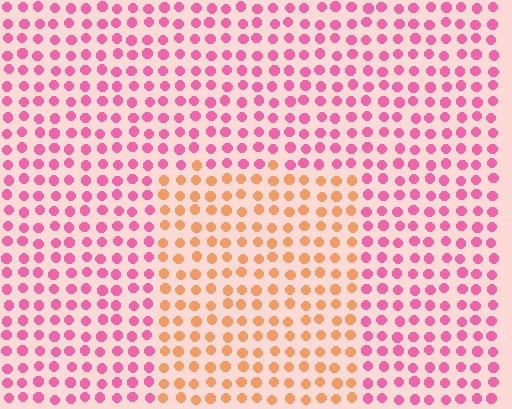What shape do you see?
I see a rectangle.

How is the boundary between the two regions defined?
The boundary is defined purely by a slight shift in hue (about 55 degrees). Spacing, size, and orientation are identical on both sides.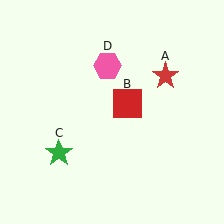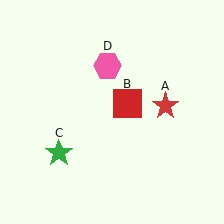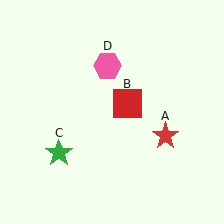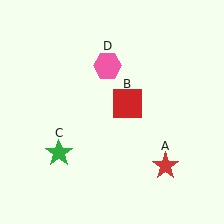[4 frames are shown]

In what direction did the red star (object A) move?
The red star (object A) moved down.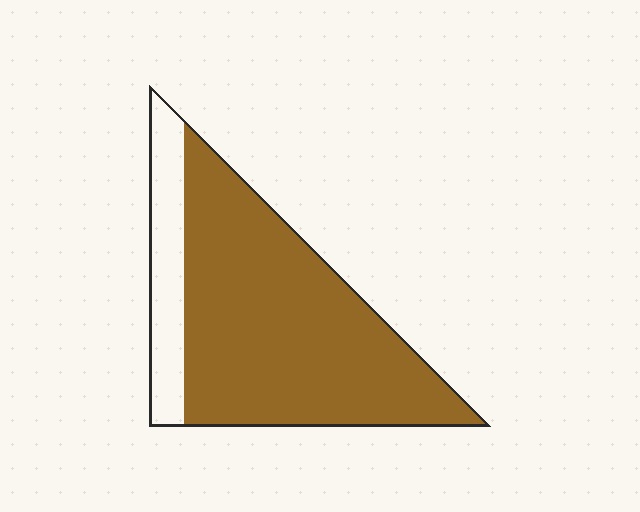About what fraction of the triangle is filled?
About four fifths (4/5).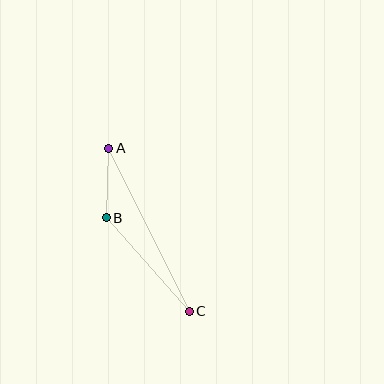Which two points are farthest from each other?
Points A and C are farthest from each other.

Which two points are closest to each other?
Points A and B are closest to each other.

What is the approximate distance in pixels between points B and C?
The distance between B and C is approximately 125 pixels.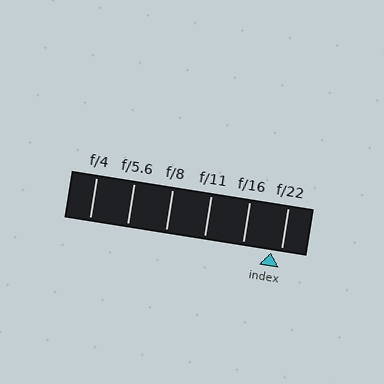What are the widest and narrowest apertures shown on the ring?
The widest aperture shown is f/4 and the narrowest is f/22.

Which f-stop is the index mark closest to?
The index mark is closest to f/22.